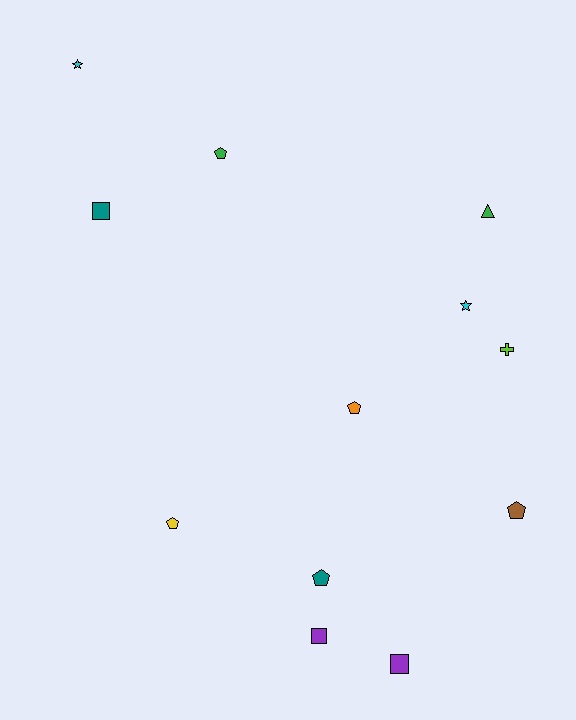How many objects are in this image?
There are 12 objects.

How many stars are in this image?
There are 2 stars.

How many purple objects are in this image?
There are 2 purple objects.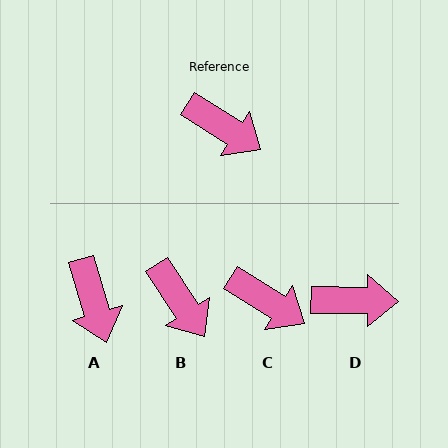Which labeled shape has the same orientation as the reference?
C.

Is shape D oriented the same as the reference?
No, it is off by about 32 degrees.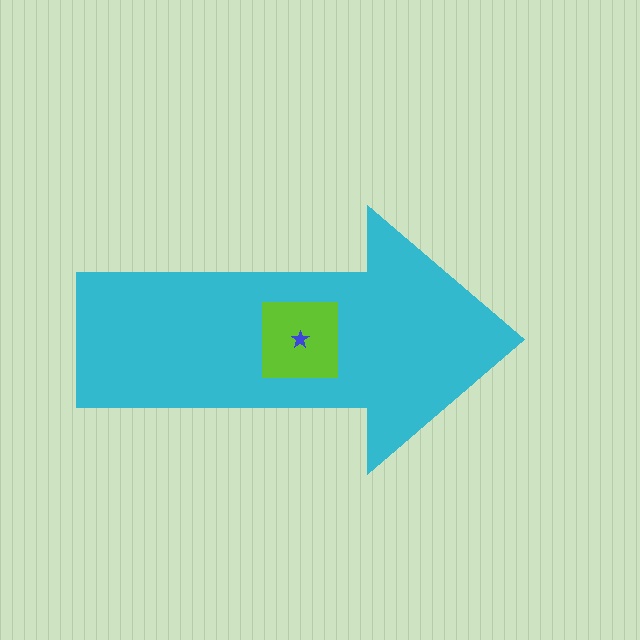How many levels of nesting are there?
3.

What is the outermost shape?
The cyan arrow.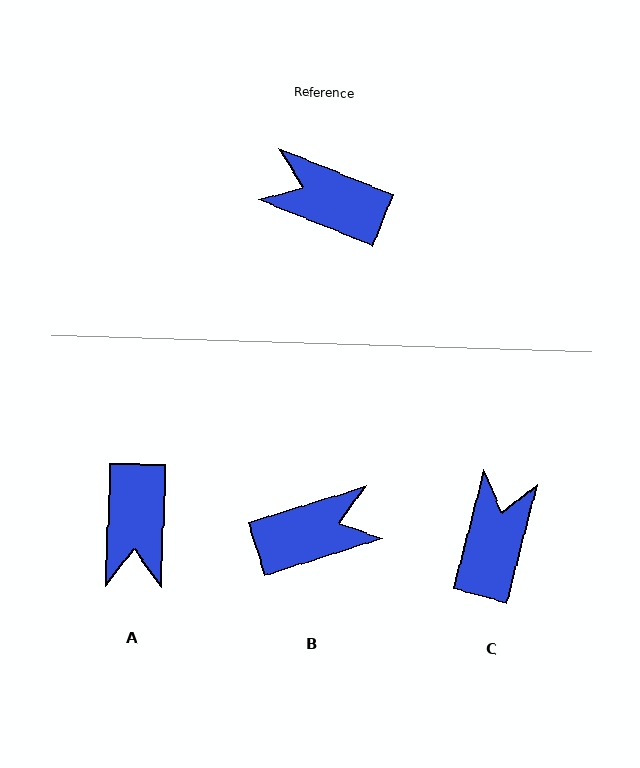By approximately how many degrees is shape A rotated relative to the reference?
Approximately 110 degrees counter-clockwise.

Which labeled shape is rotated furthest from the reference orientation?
B, about 141 degrees away.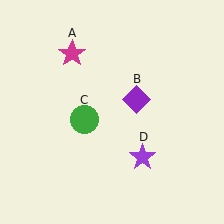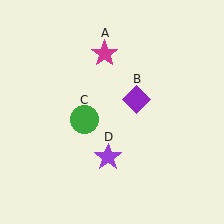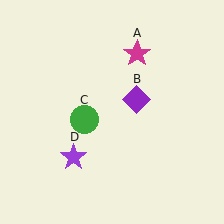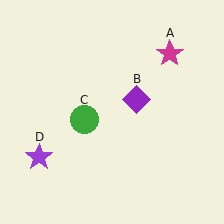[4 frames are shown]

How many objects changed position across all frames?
2 objects changed position: magenta star (object A), purple star (object D).